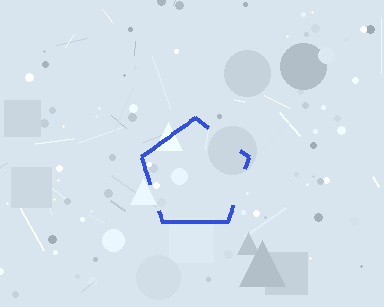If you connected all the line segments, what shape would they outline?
They would outline a pentagon.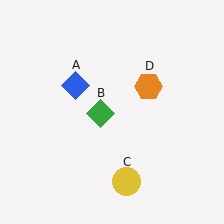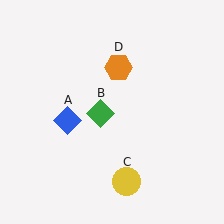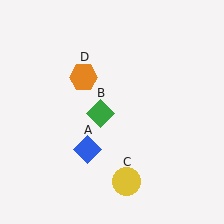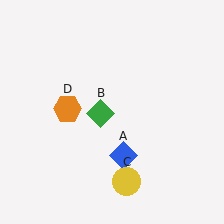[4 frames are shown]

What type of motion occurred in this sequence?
The blue diamond (object A), orange hexagon (object D) rotated counterclockwise around the center of the scene.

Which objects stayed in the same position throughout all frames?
Green diamond (object B) and yellow circle (object C) remained stationary.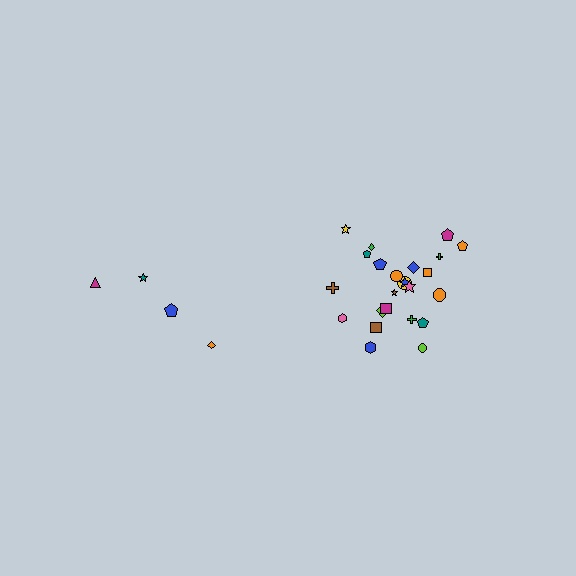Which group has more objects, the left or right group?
The right group.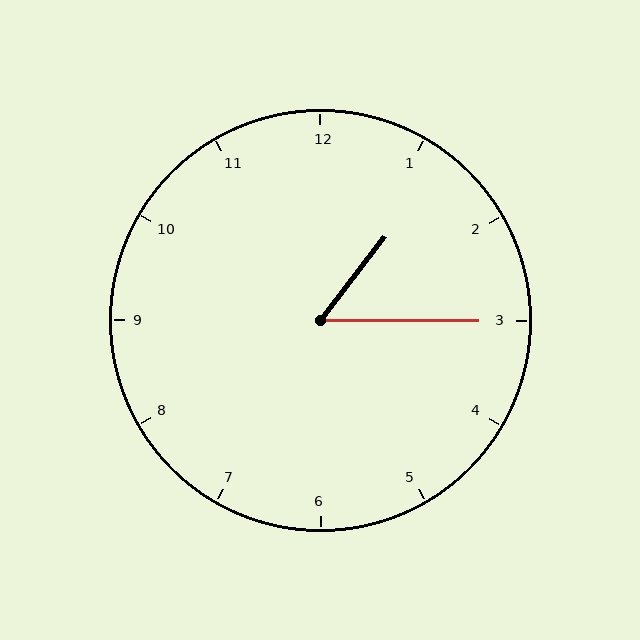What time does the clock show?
1:15.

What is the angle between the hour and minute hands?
Approximately 52 degrees.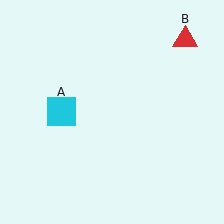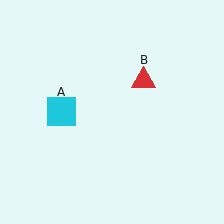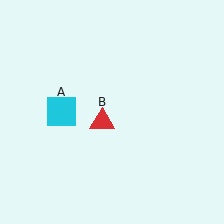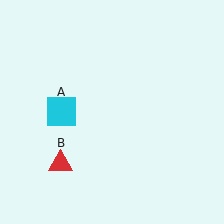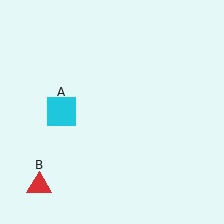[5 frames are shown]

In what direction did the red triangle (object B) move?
The red triangle (object B) moved down and to the left.